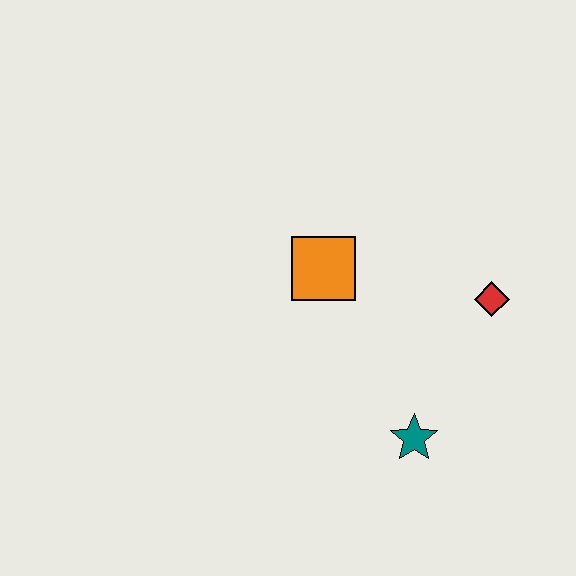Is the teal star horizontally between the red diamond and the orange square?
Yes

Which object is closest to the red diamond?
The teal star is closest to the red diamond.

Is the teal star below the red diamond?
Yes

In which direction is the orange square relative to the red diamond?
The orange square is to the left of the red diamond.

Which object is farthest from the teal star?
The orange square is farthest from the teal star.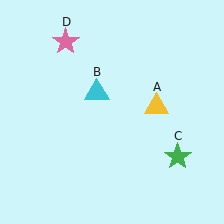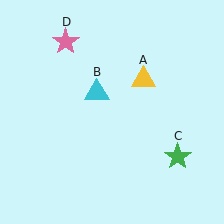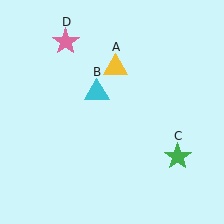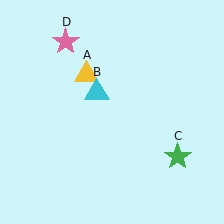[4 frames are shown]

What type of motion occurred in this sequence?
The yellow triangle (object A) rotated counterclockwise around the center of the scene.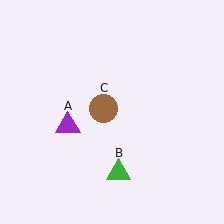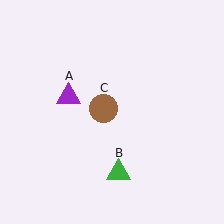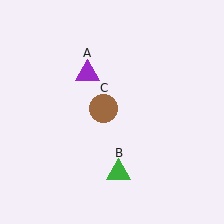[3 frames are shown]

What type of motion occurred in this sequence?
The purple triangle (object A) rotated clockwise around the center of the scene.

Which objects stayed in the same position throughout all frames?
Green triangle (object B) and brown circle (object C) remained stationary.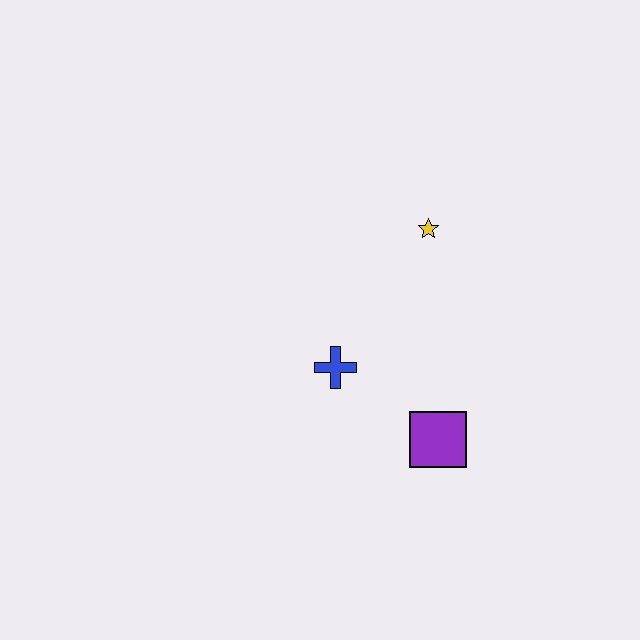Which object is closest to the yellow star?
The blue cross is closest to the yellow star.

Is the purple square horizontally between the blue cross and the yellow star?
No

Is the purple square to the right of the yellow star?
Yes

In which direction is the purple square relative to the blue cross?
The purple square is to the right of the blue cross.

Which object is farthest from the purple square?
The yellow star is farthest from the purple square.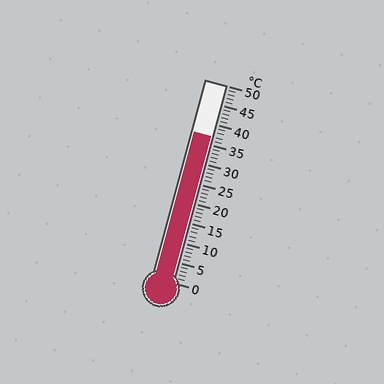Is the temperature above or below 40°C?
The temperature is below 40°C.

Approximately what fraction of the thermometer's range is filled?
The thermometer is filled to approximately 75% of its range.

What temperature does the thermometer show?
The thermometer shows approximately 37°C.